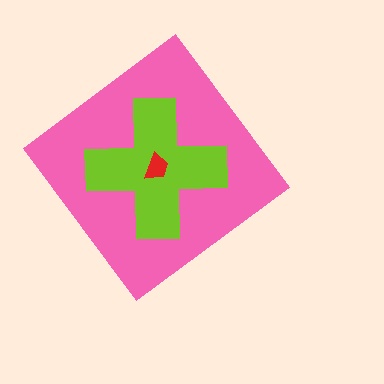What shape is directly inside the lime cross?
The red trapezoid.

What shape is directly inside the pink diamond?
The lime cross.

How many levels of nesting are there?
3.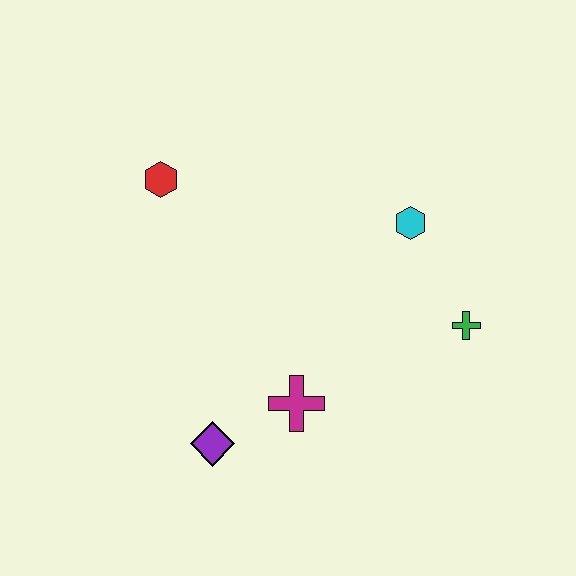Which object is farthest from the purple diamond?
The cyan hexagon is farthest from the purple diamond.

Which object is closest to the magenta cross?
The purple diamond is closest to the magenta cross.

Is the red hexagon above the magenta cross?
Yes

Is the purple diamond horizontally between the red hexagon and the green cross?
Yes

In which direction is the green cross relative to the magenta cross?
The green cross is to the right of the magenta cross.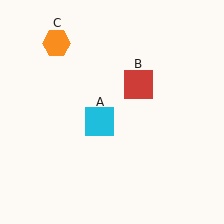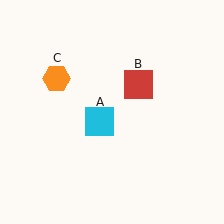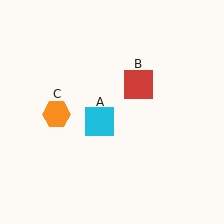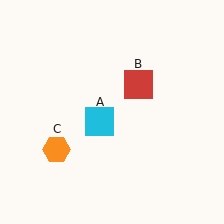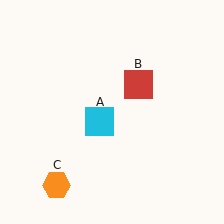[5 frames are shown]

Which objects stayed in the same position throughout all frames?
Cyan square (object A) and red square (object B) remained stationary.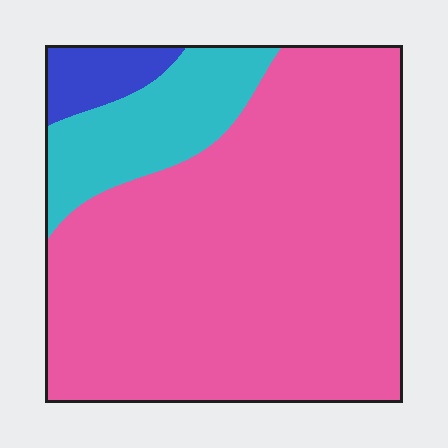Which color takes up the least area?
Blue, at roughly 5%.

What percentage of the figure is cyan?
Cyan takes up about one sixth (1/6) of the figure.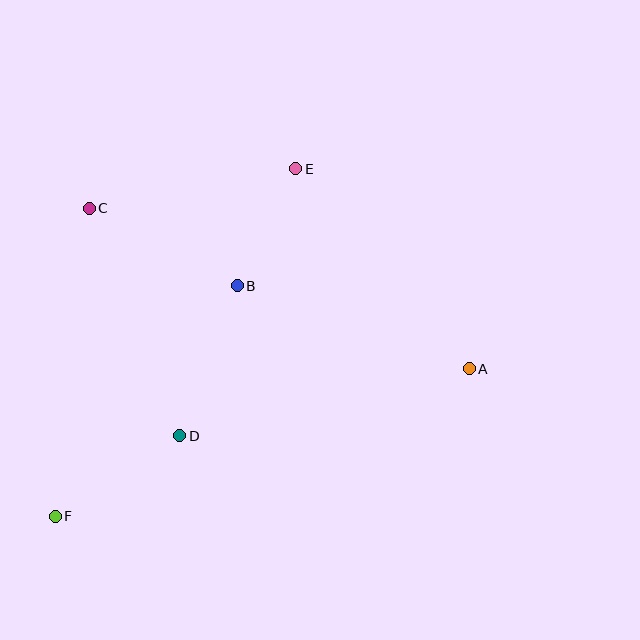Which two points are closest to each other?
Points B and E are closest to each other.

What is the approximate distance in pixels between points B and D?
The distance between B and D is approximately 161 pixels.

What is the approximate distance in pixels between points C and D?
The distance between C and D is approximately 245 pixels.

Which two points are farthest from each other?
Points A and F are farthest from each other.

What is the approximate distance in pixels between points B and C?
The distance between B and C is approximately 167 pixels.